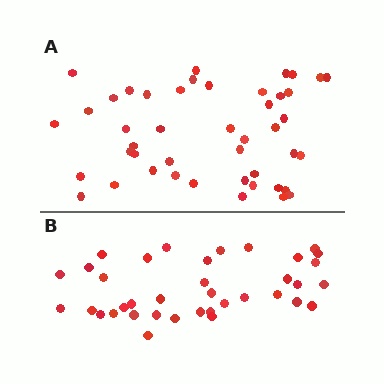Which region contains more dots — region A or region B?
Region A (the top region) has more dots.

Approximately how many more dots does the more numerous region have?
Region A has roughly 8 or so more dots than region B.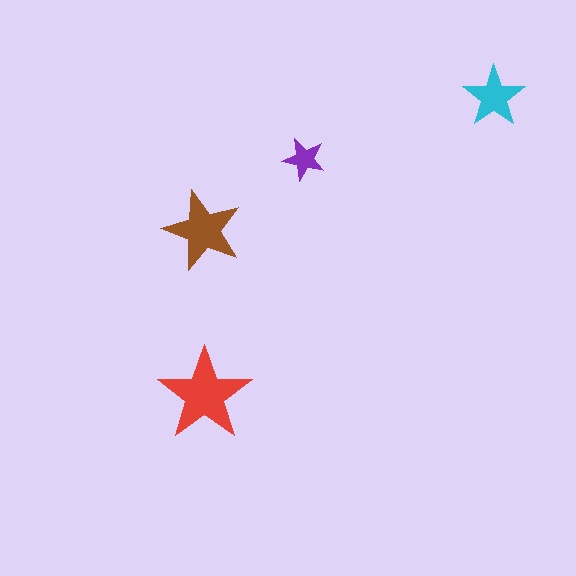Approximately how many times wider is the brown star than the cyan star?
About 1.5 times wider.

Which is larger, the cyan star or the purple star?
The cyan one.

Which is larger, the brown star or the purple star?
The brown one.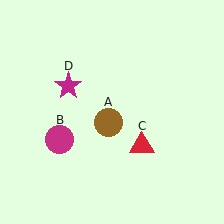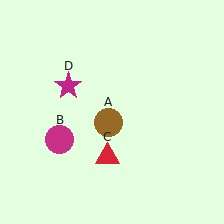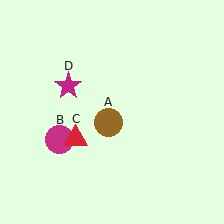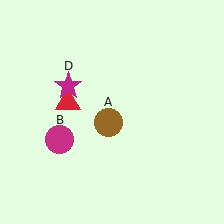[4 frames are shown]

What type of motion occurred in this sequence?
The red triangle (object C) rotated clockwise around the center of the scene.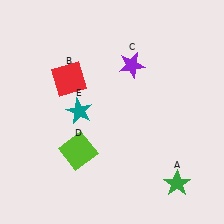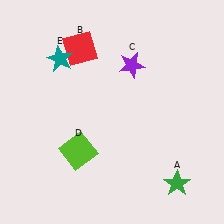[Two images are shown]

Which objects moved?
The objects that moved are: the red square (B), the teal star (E).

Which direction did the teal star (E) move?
The teal star (E) moved up.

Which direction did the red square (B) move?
The red square (B) moved up.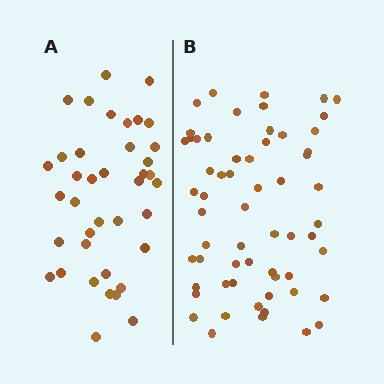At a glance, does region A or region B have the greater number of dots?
Region B (the right region) has more dots.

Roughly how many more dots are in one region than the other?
Region B has approximately 20 more dots than region A.